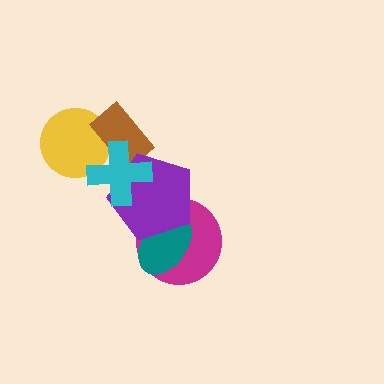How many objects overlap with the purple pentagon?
3 objects overlap with the purple pentagon.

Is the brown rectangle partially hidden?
Yes, it is partially covered by another shape.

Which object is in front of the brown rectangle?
The cyan cross is in front of the brown rectangle.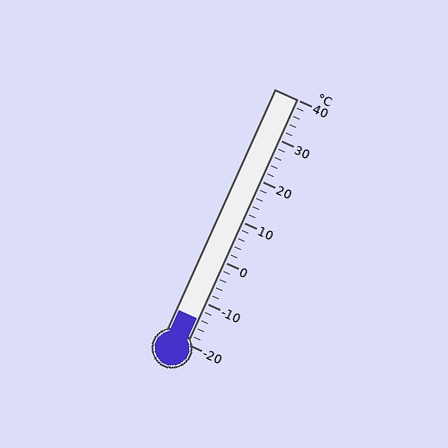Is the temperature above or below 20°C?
The temperature is below 20°C.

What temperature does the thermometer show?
The thermometer shows approximately -14°C.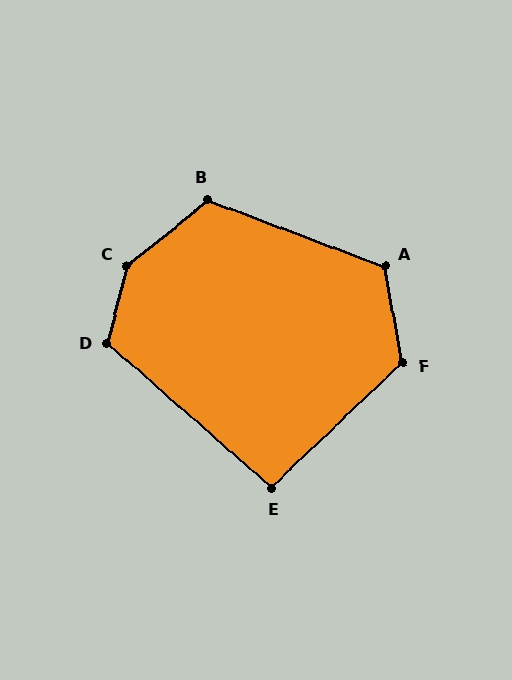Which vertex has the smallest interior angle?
E, at approximately 95 degrees.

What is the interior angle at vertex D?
Approximately 117 degrees (obtuse).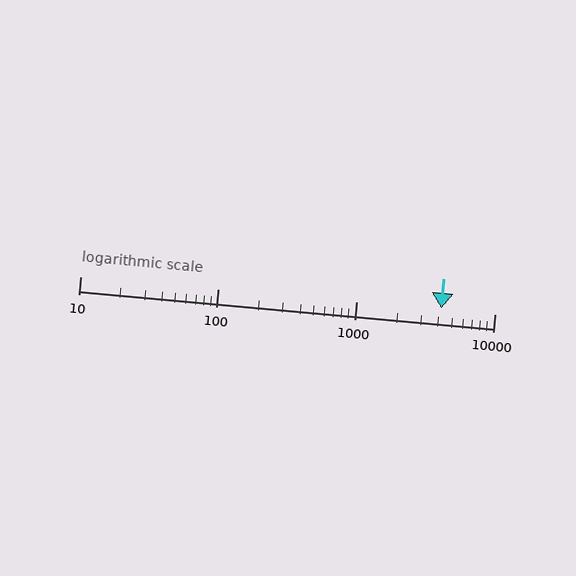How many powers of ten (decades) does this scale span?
The scale spans 3 decades, from 10 to 10000.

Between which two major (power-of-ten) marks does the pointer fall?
The pointer is between 1000 and 10000.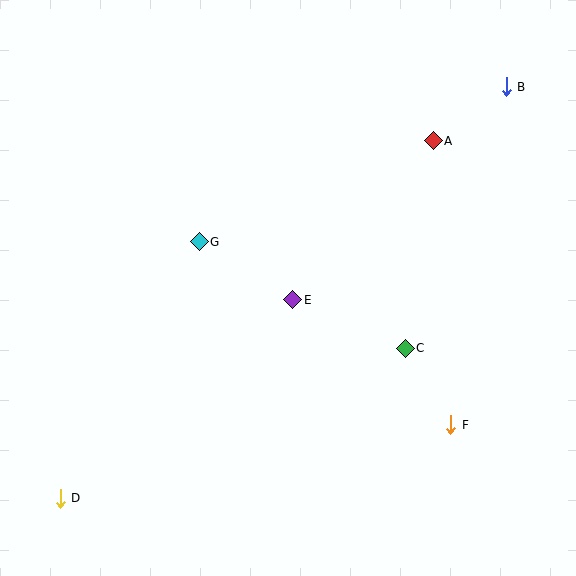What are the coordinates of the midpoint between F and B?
The midpoint between F and B is at (478, 256).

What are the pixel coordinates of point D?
Point D is at (60, 498).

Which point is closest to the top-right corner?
Point B is closest to the top-right corner.